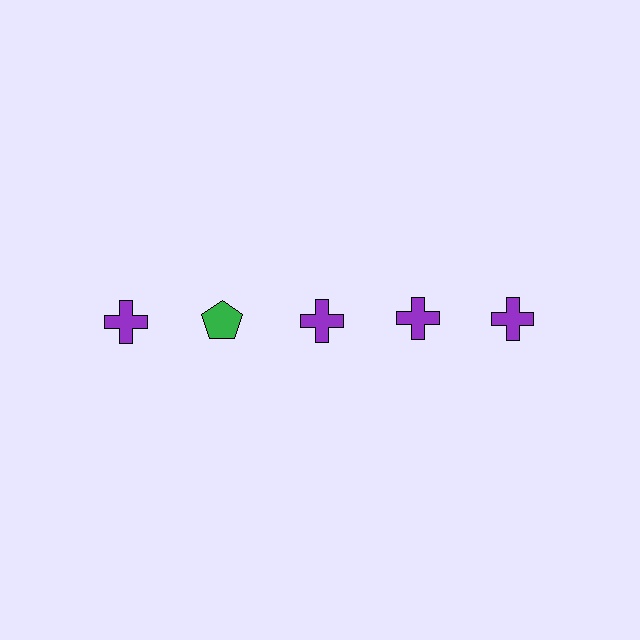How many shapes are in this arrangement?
There are 5 shapes arranged in a grid pattern.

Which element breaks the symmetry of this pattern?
The green pentagon in the top row, second from left column breaks the symmetry. All other shapes are purple crosses.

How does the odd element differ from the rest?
It differs in both color (green instead of purple) and shape (pentagon instead of cross).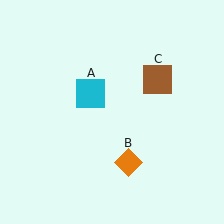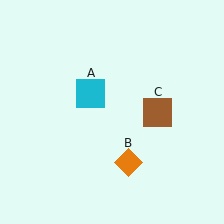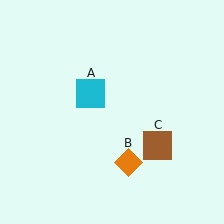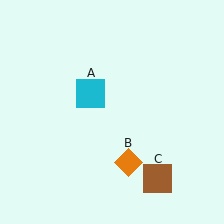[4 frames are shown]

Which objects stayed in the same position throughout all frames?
Cyan square (object A) and orange diamond (object B) remained stationary.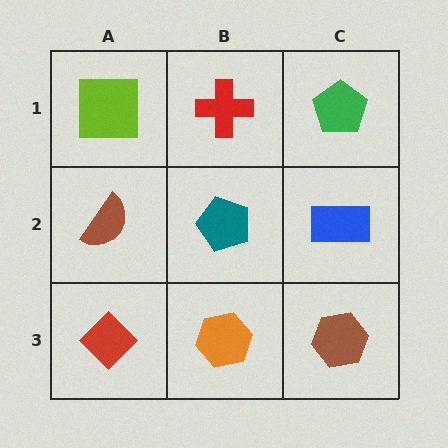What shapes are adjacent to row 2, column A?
A lime square (row 1, column A), a red diamond (row 3, column A), a teal pentagon (row 2, column B).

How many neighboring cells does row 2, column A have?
3.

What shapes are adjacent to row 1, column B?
A teal pentagon (row 2, column B), a lime square (row 1, column A), a green pentagon (row 1, column C).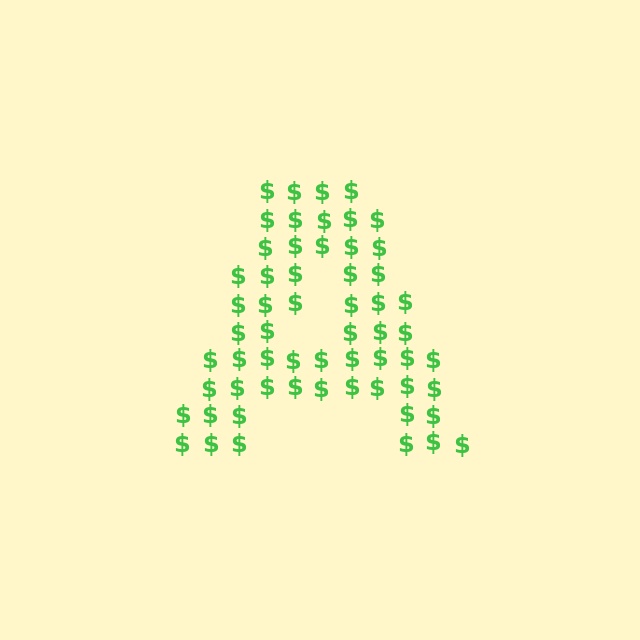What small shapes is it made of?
It is made of small dollar signs.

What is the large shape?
The large shape is the letter A.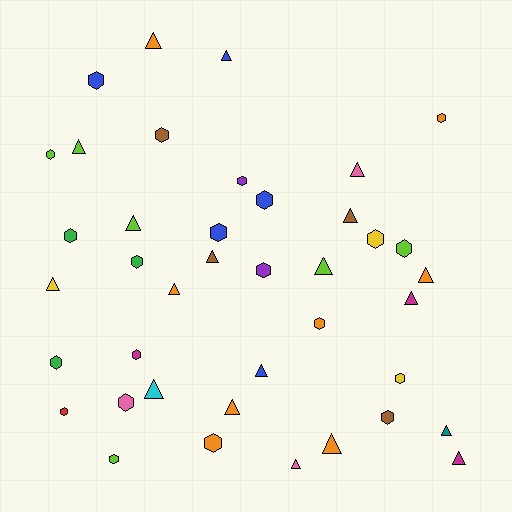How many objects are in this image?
There are 40 objects.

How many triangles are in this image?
There are 19 triangles.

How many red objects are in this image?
There is 1 red object.